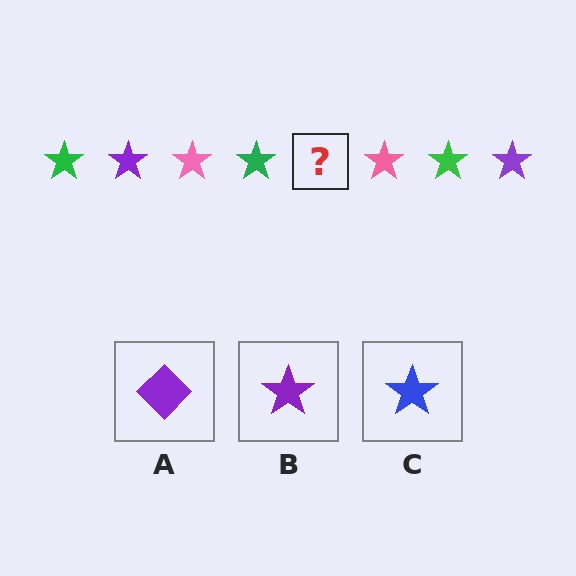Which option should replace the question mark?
Option B.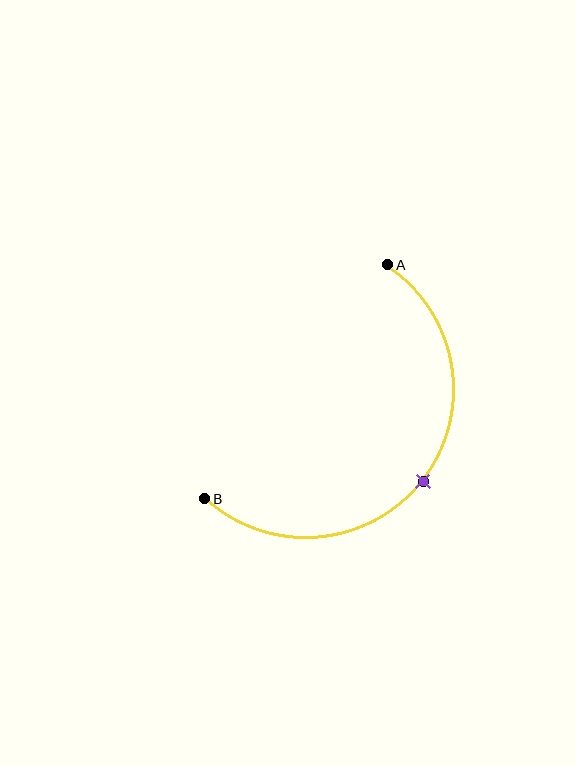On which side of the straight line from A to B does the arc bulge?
The arc bulges below and to the right of the straight line connecting A and B.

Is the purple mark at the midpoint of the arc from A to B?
Yes. The purple mark lies on the arc at equal arc-length from both A and B — it is the arc midpoint.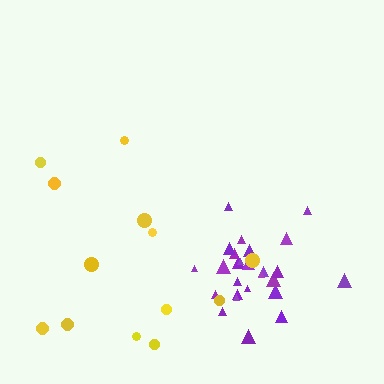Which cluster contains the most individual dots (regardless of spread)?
Purple (27).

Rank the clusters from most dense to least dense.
purple, yellow.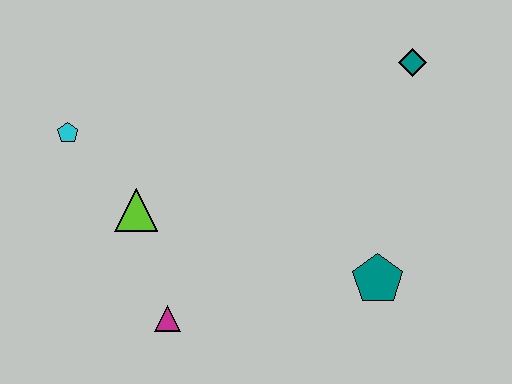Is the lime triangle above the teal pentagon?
Yes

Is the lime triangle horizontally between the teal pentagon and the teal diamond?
No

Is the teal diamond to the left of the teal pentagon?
No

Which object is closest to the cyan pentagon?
The lime triangle is closest to the cyan pentagon.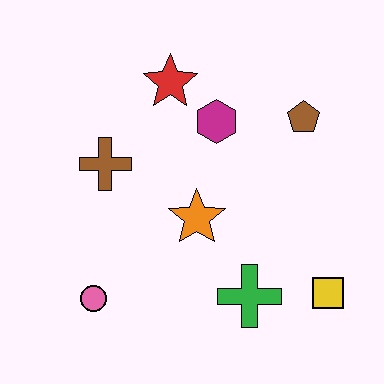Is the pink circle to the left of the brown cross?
Yes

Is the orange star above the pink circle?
Yes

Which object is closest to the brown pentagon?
The magenta hexagon is closest to the brown pentagon.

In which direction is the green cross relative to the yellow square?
The green cross is to the left of the yellow square.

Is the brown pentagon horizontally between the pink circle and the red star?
No